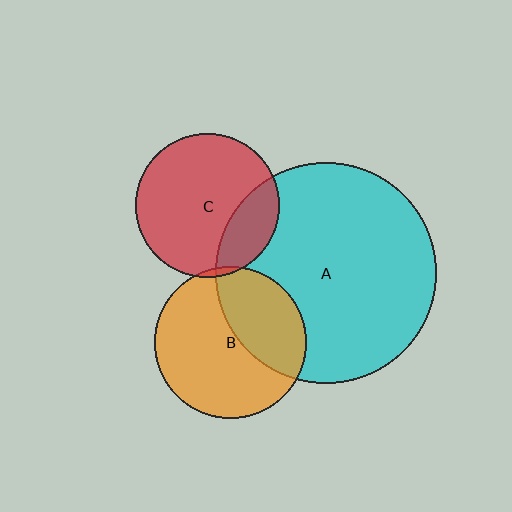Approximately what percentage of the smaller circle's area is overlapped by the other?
Approximately 25%.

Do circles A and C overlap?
Yes.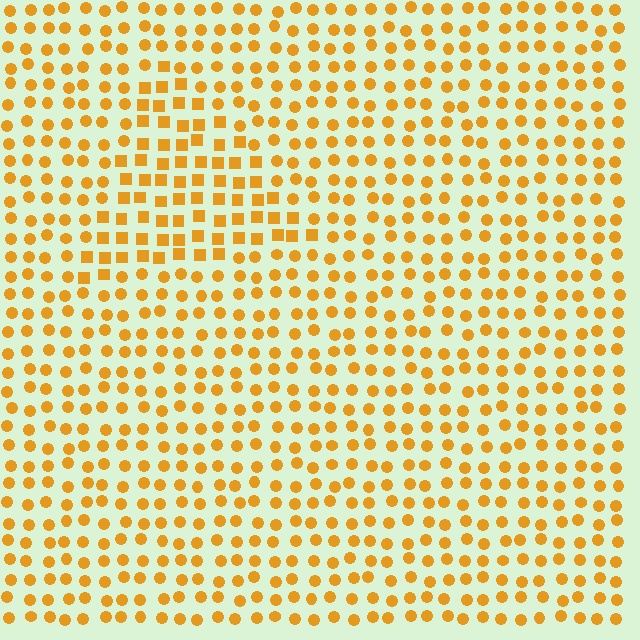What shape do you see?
I see a triangle.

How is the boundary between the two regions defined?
The boundary is defined by a change in element shape: squares inside vs. circles outside. All elements share the same color and spacing.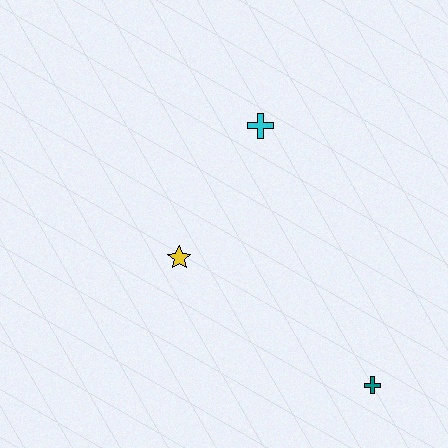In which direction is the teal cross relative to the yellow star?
The teal cross is to the right of the yellow star.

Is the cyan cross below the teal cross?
No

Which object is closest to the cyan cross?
The yellow star is closest to the cyan cross.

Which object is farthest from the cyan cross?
The teal cross is farthest from the cyan cross.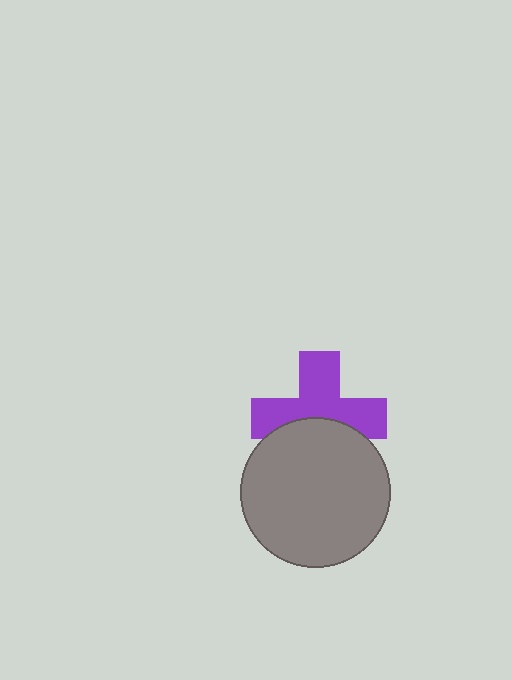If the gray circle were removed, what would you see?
You would see the complete purple cross.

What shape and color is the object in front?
The object in front is a gray circle.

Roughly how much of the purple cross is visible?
About half of it is visible (roughly 63%).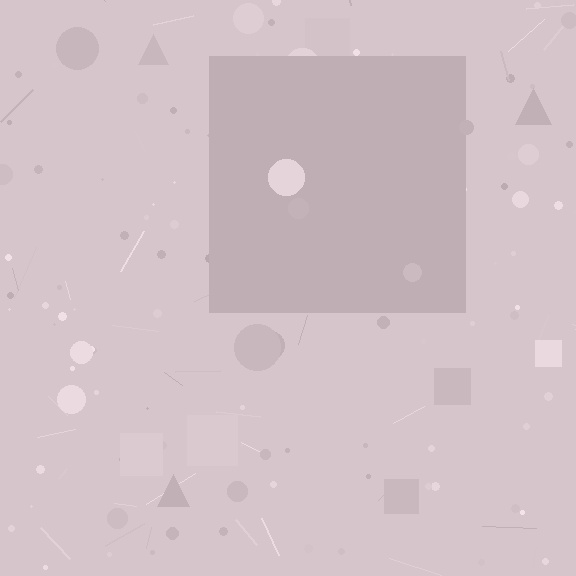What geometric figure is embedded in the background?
A square is embedded in the background.